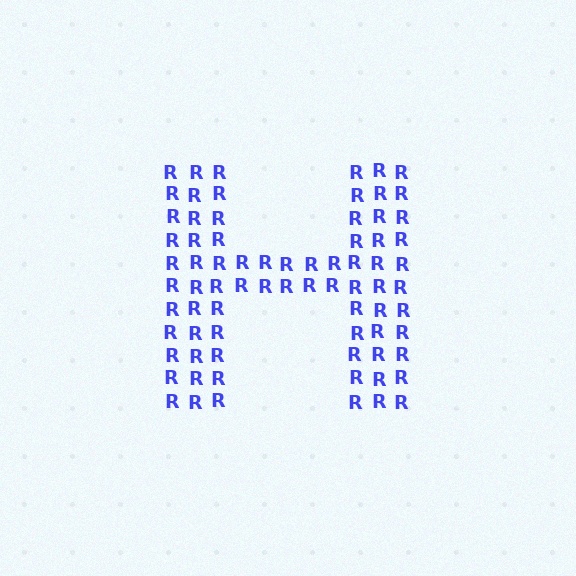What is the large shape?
The large shape is the letter H.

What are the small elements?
The small elements are letter R's.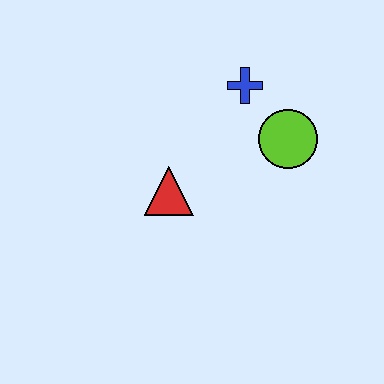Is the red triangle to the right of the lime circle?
No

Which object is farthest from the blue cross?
The red triangle is farthest from the blue cross.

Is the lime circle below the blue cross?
Yes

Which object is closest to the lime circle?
The blue cross is closest to the lime circle.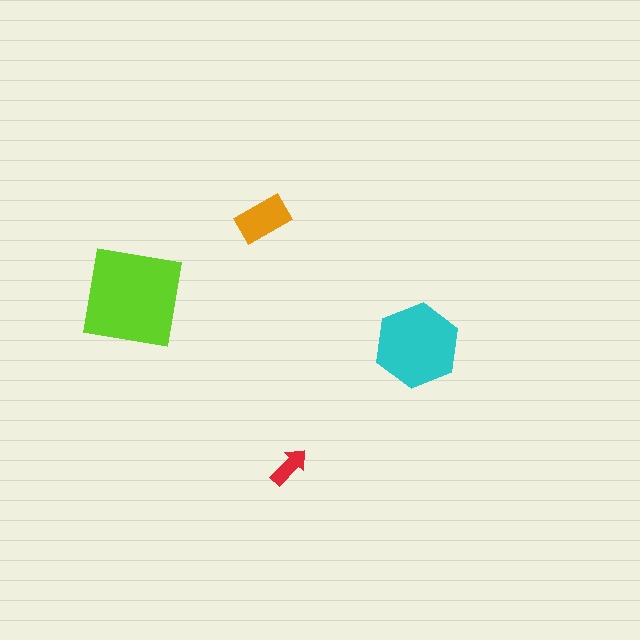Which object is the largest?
The lime square.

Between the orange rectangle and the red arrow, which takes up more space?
The orange rectangle.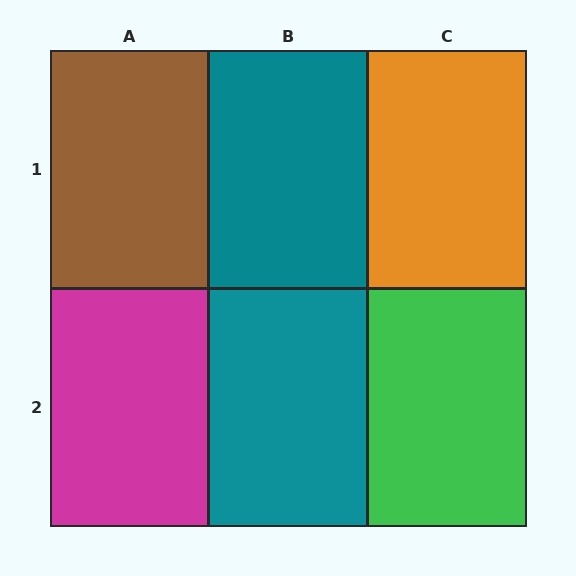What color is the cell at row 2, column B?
Teal.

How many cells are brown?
1 cell is brown.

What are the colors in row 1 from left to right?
Brown, teal, orange.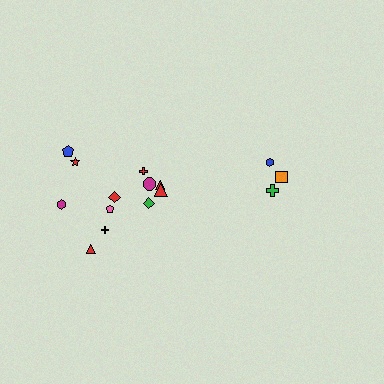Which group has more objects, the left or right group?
The left group.